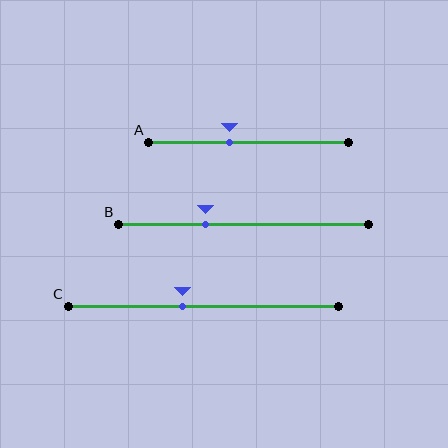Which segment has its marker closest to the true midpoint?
Segment C has its marker closest to the true midpoint.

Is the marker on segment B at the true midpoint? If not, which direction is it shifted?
No, the marker on segment B is shifted to the left by about 15% of the segment length.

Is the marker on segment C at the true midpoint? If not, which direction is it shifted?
No, the marker on segment C is shifted to the left by about 8% of the segment length.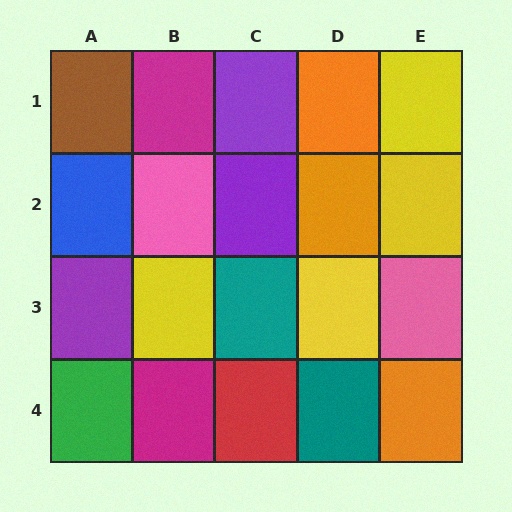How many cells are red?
1 cell is red.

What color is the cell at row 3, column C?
Teal.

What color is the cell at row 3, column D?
Yellow.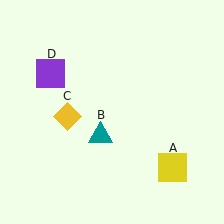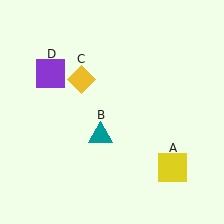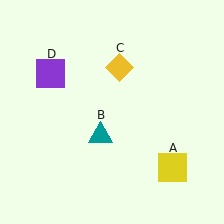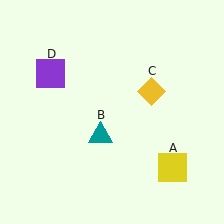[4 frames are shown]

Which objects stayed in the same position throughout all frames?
Yellow square (object A) and teal triangle (object B) and purple square (object D) remained stationary.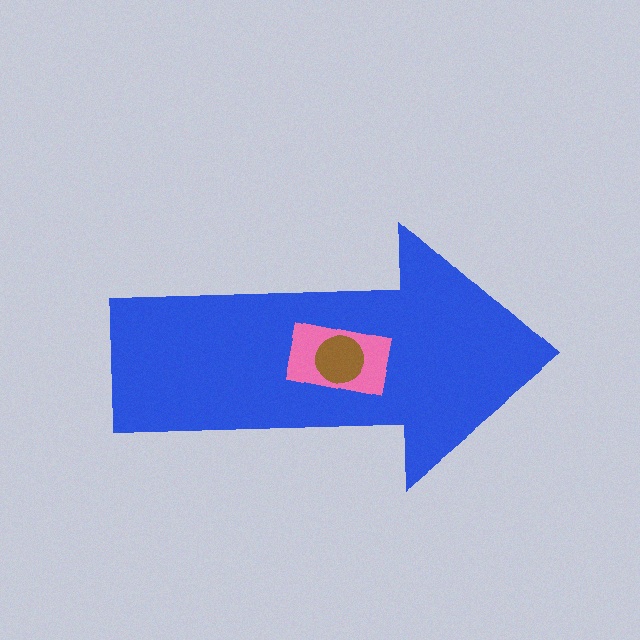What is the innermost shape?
The brown circle.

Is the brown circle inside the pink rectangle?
Yes.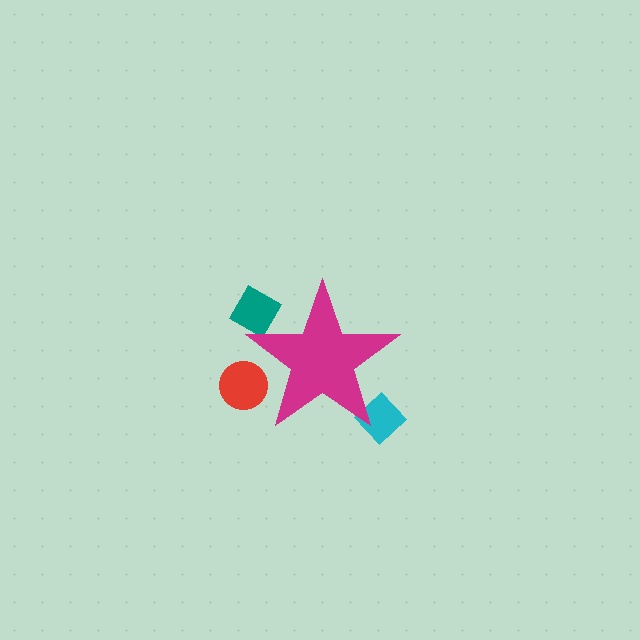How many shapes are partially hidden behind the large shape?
3 shapes are partially hidden.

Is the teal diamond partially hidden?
Yes, the teal diamond is partially hidden behind the magenta star.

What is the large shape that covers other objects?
A magenta star.